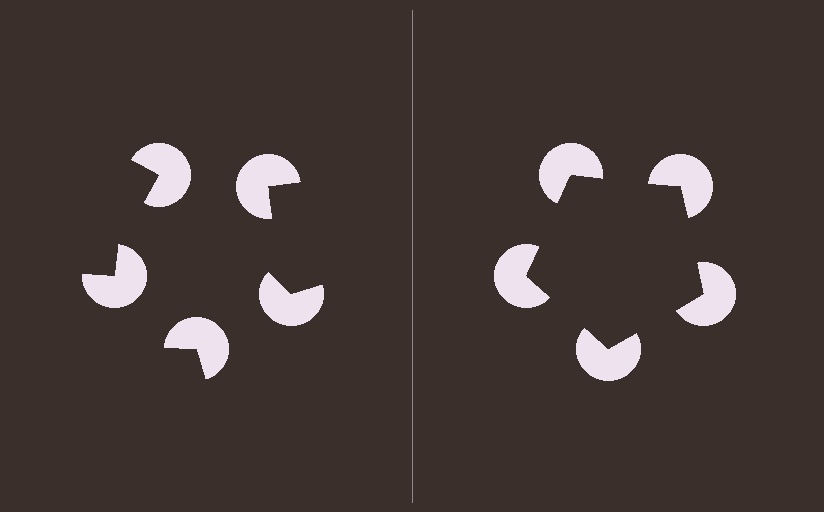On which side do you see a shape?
An illusory pentagon appears on the right side. On the left side the wedge cuts are rotated, so no coherent shape forms.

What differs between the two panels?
The pac-man discs are positioned identically on both sides; only the wedge orientations differ. On the right they align to a pentagon; on the left they are misaligned.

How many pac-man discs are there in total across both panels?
10 — 5 on each side.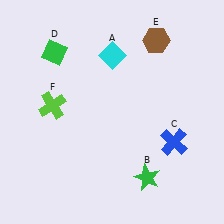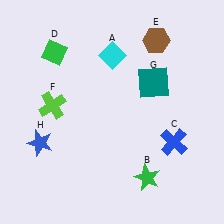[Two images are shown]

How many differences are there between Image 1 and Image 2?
There are 2 differences between the two images.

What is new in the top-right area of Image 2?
A teal square (G) was added in the top-right area of Image 2.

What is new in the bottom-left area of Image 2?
A blue star (H) was added in the bottom-left area of Image 2.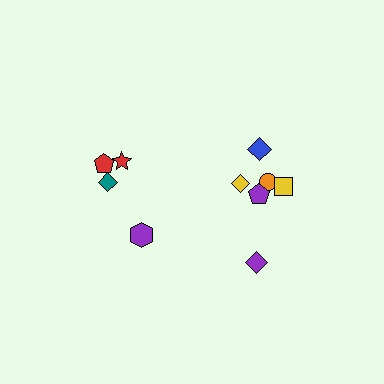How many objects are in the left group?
There are 4 objects.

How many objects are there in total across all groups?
There are 10 objects.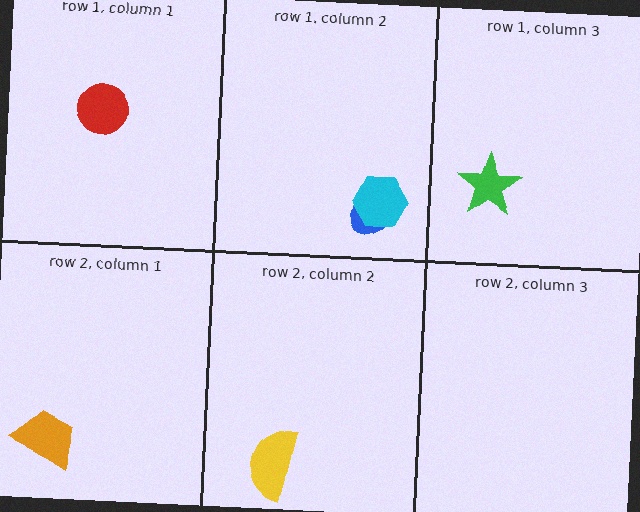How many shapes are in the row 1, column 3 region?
1.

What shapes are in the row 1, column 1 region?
The red circle.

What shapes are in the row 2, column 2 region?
The yellow semicircle.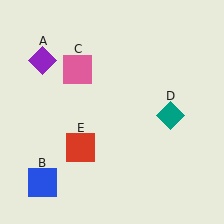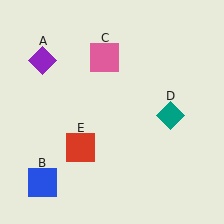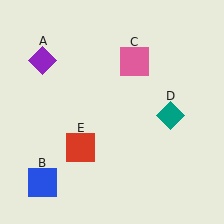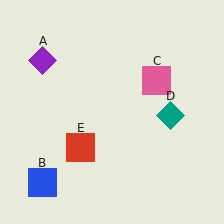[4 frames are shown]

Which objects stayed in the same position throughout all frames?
Purple diamond (object A) and blue square (object B) and teal diamond (object D) and red square (object E) remained stationary.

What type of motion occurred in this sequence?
The pink square (object C) rotated clockwise around the center of the scene.